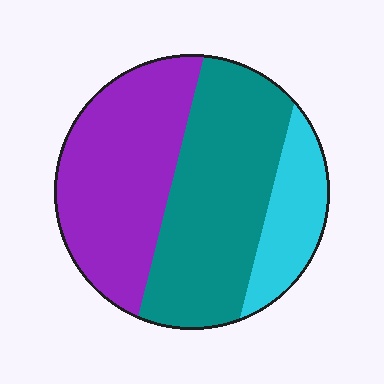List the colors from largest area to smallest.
From largest to smallest: teal, purple, cyan.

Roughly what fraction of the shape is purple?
Purple takes up between a third and a half of the shape.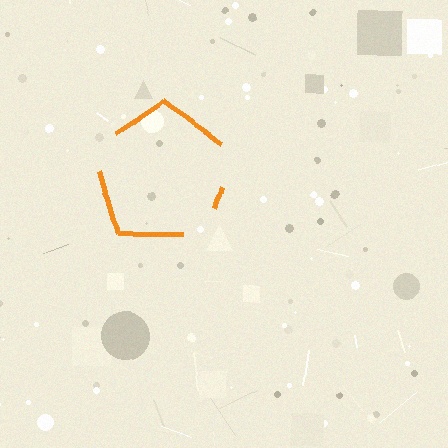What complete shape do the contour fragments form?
The contour fragments form a pentagon.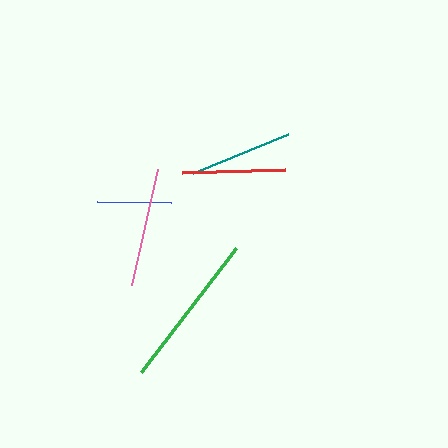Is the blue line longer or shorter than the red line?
The red line is longer than the blue line.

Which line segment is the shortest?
The blue line is the shortest at approximately 75 pixels.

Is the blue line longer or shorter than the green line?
The green line is longer than the blue line.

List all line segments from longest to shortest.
From longest to shortest: green, pink, teal, red, blue.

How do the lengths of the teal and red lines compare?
The teal and red lines are approximately the same length.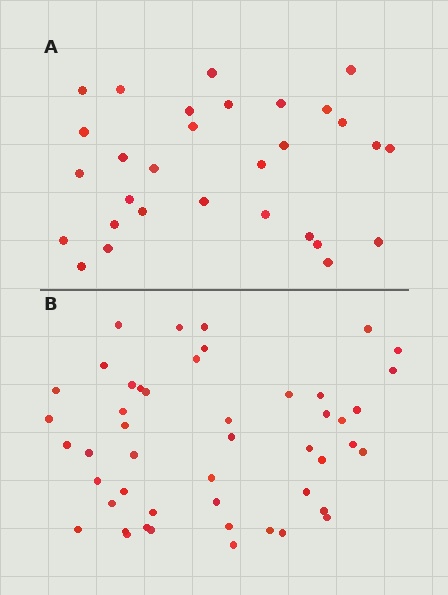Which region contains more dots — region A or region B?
Region B (the bottom region) has more dots.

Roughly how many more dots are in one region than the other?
Region B has approximately 20 more dots than region A.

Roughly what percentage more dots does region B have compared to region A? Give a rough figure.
About 60% more.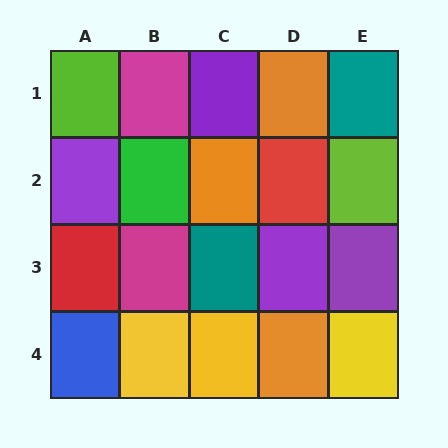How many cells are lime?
2 cells are lime.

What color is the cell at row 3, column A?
Red.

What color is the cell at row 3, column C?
Teal.